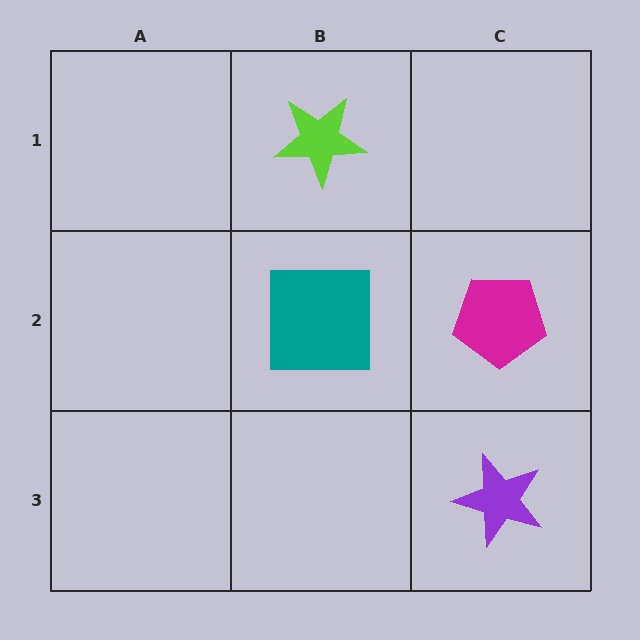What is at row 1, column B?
A lime star.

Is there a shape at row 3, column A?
No, that cell is empty.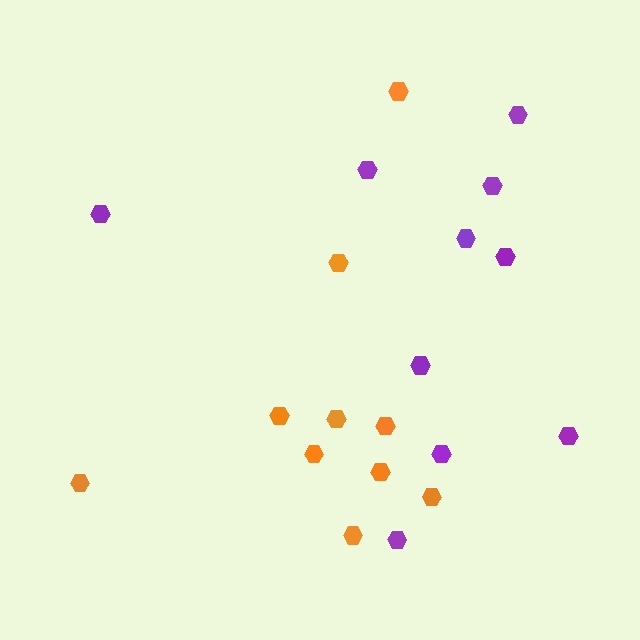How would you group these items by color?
There are 2 groups: one group of purple hexagons (10) and one group of orange hexagons (10).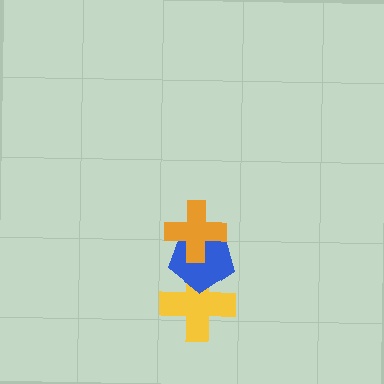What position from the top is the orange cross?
The orange cross is 1st from the top.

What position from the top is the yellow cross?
The yellow cross is 3rd from the top.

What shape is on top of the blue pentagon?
The orange cross is on top of the blue pentagon.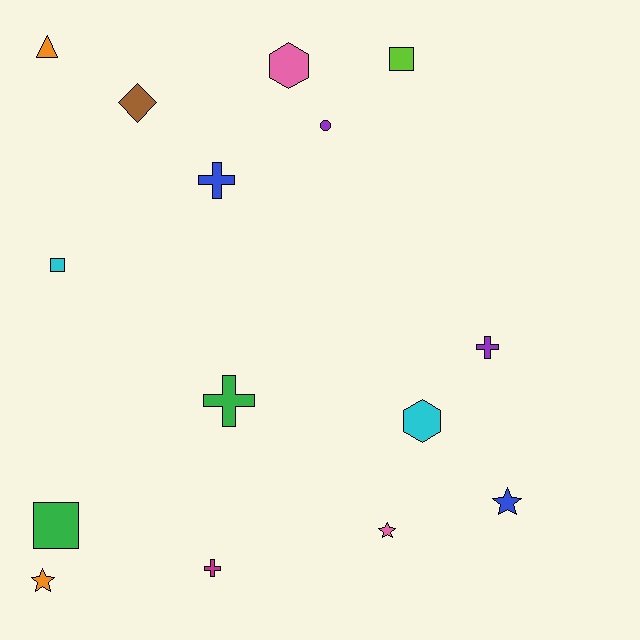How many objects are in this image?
There are 15 objects.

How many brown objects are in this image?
There is 1 brown object.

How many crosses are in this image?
There are 4 crosses.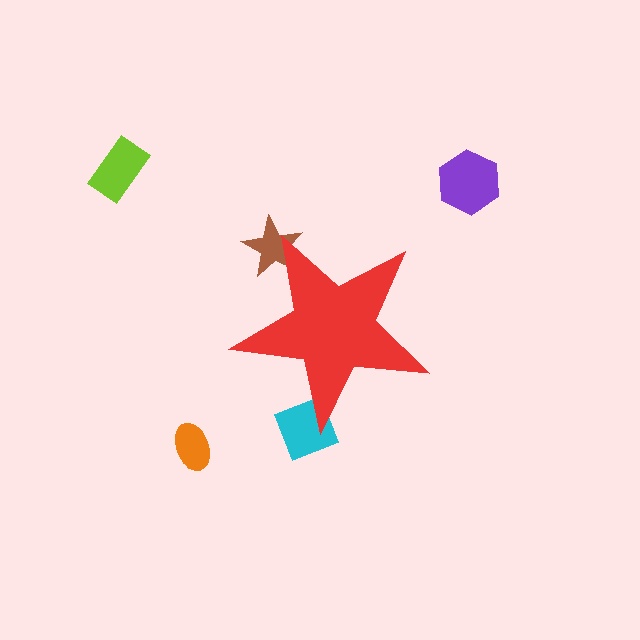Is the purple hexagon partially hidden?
No, the purple hexagon is fully visible.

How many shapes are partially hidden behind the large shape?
2 shapes are partially hidden.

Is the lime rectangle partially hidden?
No, the lime rectangle is fully visible.